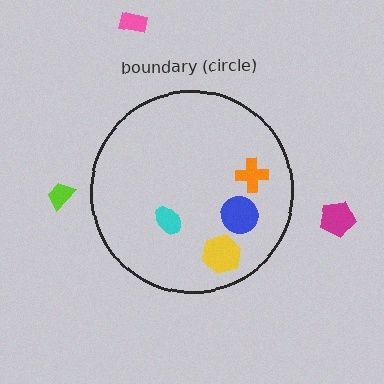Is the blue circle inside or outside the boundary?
Inside.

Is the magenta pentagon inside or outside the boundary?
Outside.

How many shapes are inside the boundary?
4 inside, 3 outside.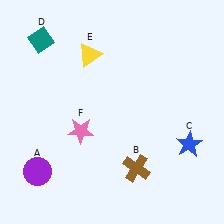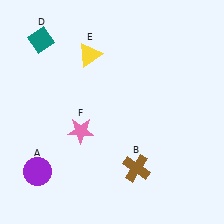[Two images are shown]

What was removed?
The blue star (C) was removed in Image 2.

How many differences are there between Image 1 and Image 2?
There is 1 difference between the two images.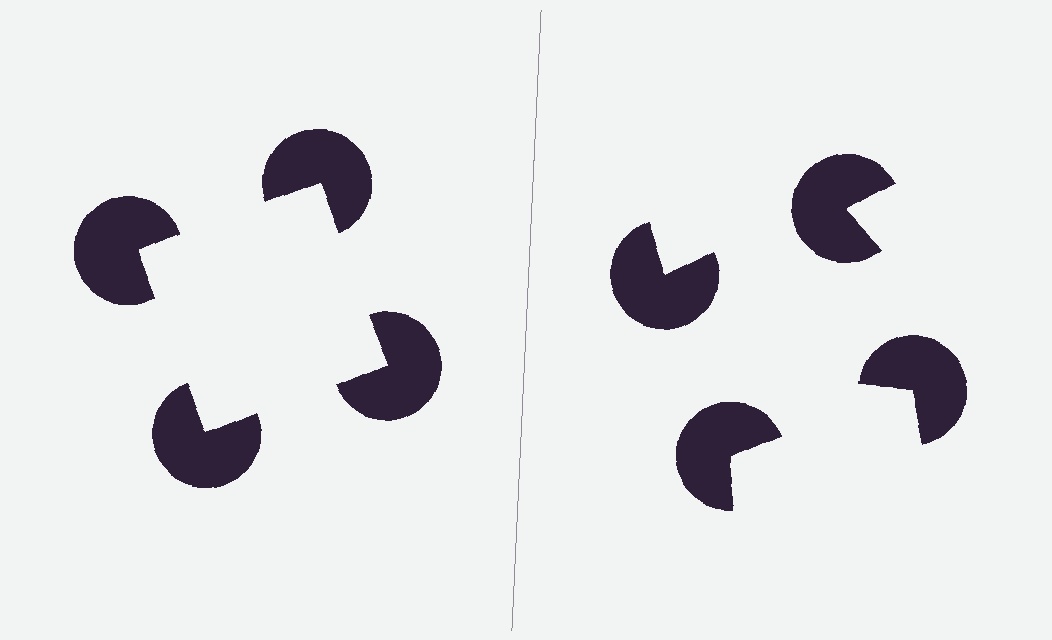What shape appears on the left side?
An illusory square.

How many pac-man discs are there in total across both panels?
8 — 4 on each side.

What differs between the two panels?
The pac-man discs are positioned identically on both sides; only the wedge orientations differ. On the left they align to a square; on the right they are misaligned.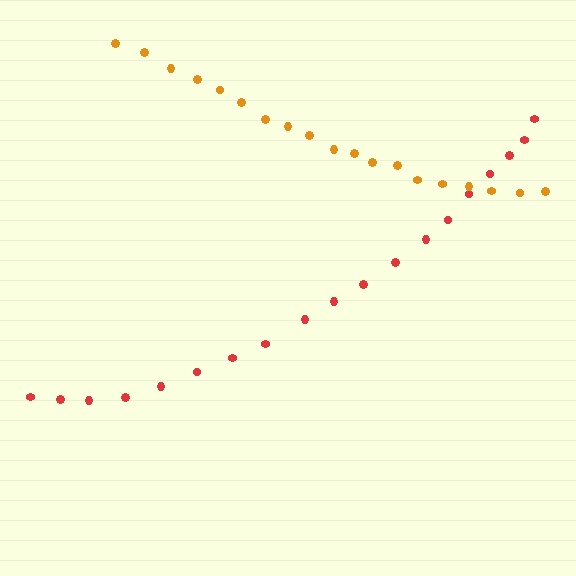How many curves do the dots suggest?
There are 2 distinct paths.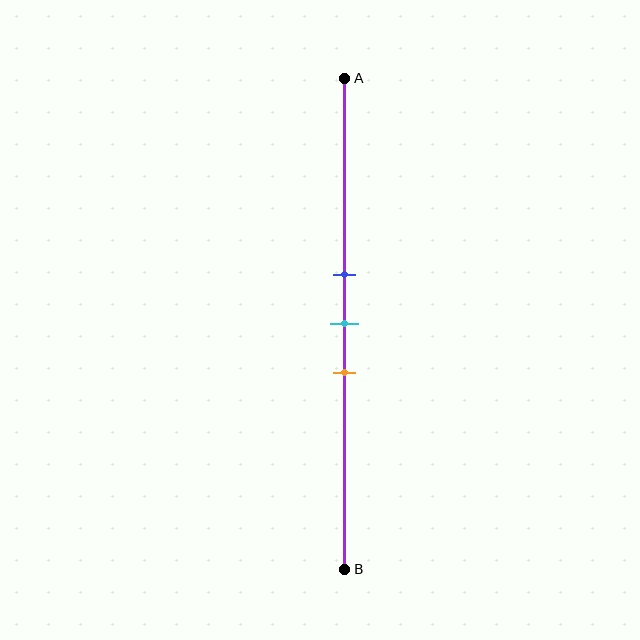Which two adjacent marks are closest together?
The blue and cyan marks are the closest adjacent pair.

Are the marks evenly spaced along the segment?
Yes, the marks are approximately evenly spaced.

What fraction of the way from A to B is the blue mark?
The blue mark is approximately 40% (0.4) of the way from A to B.